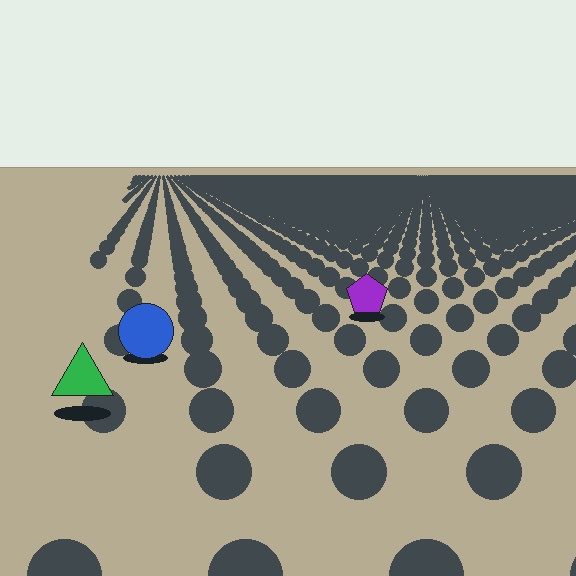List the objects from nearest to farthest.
From nearest to farthest: the green triangle, the blue circle, the purple pentagon.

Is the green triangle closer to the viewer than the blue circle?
Yes. The green triangle is closer — you can tell from the texture gradient: the ground texture is coarser near it.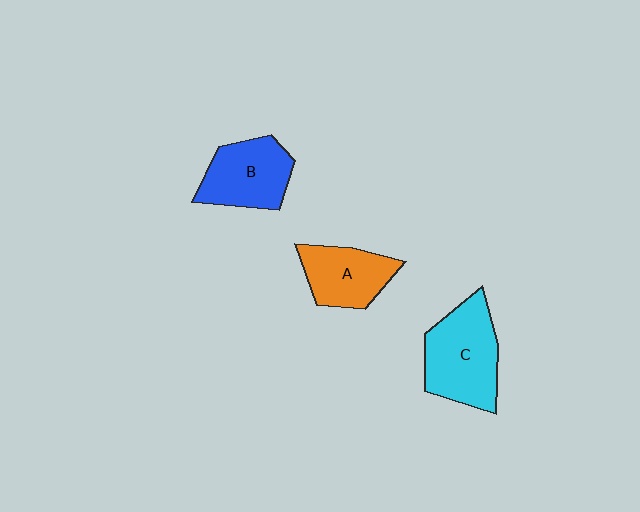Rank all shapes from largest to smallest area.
From largest to smallest: C (cyan), B (blue), A (orange).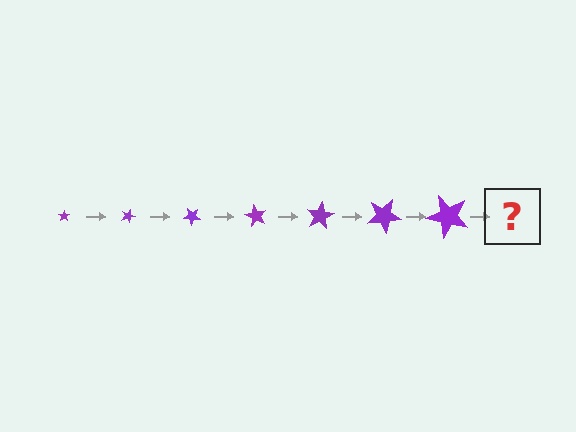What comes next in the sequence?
The next element should be a star, larger than the previous one and rotated 140 degrees from the start.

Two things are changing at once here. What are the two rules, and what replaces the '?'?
The two rules are that the star grows larger each step and it rotates 20 degrees each step. The '?' should be a star, larger than the previous one and rotated 140 degrees from the start.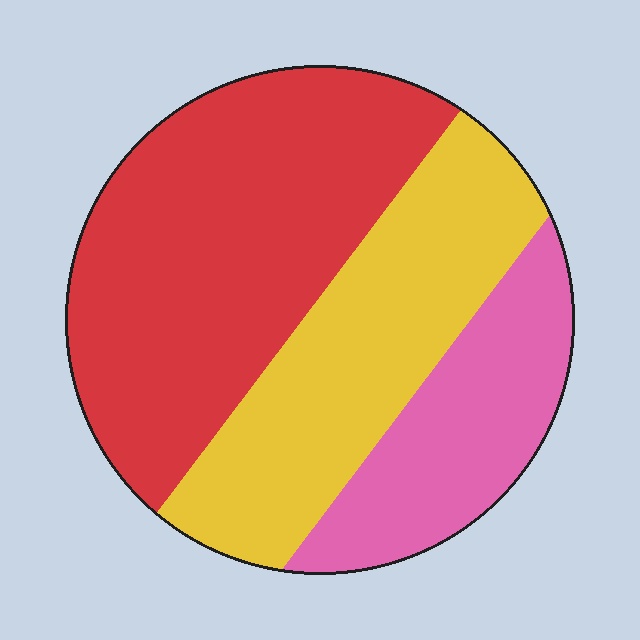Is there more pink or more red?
Red.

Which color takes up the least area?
Pink, at roughly 20%.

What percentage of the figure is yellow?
Yellow covers about 30% of the figure.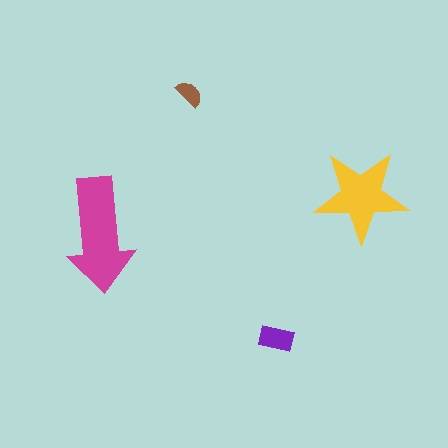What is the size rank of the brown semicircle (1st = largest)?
4th.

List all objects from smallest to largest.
The brown semicircle, the purple rectangle, the yellow star, the magenta arrow.